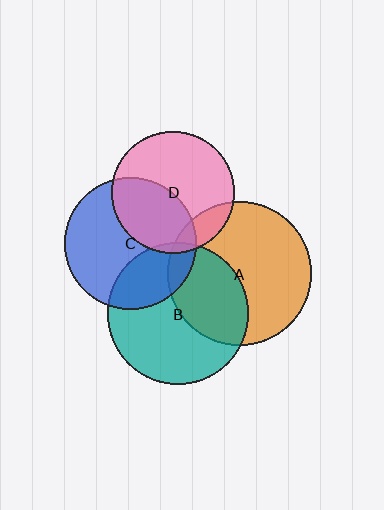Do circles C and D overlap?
Yes.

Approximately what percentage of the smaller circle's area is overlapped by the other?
Approximately 40%.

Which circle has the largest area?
Circle A (orange).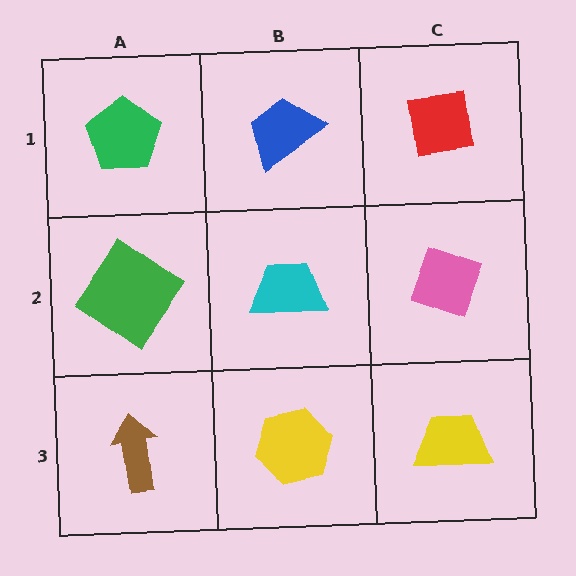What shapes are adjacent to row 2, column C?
A red square (row 1, column C), a yellow trapezoid (row 3, column C), a cyan trapezoid (row 2, column B).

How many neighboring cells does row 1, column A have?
2.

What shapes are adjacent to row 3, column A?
A green diamond (row 2, column A), a yellow hexagon (row 3, column B).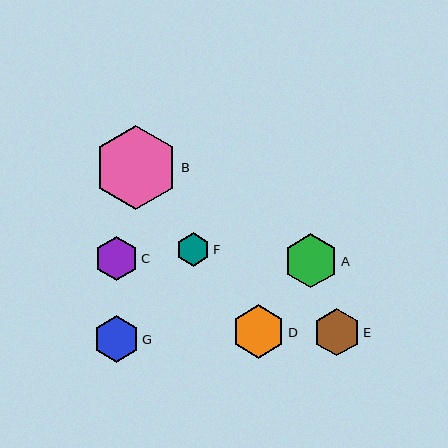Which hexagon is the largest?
Hexagon B is the largest with a size of approximately 84 pixels.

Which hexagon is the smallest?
Hexagon F is the smallest with a size of approximately 34 pixels.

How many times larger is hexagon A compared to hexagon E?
Hexagon A is approximately 1.2 times the size of hexagon E.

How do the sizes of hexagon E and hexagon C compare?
Hexagon E and hexagon C are approximately the same size.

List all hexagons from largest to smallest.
From largest to smallest: B, A, D, E, G, C, F.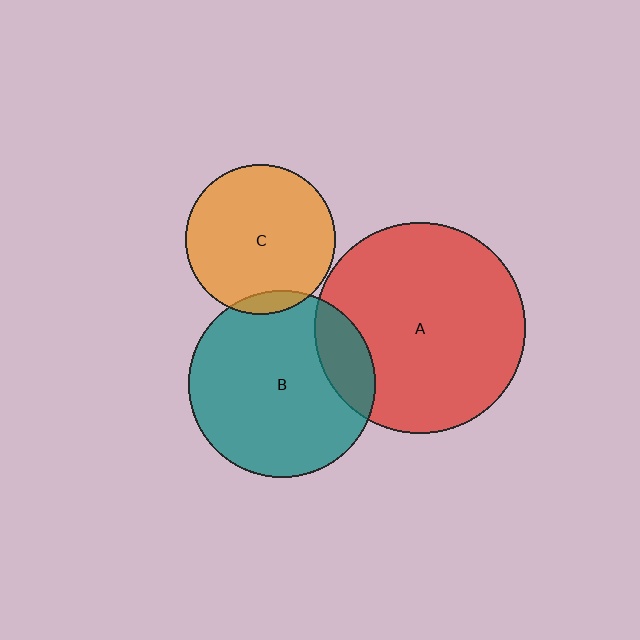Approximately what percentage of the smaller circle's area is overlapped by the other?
Approximately 5%.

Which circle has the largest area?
Circle A (red).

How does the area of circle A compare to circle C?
Approximately 2.0 times.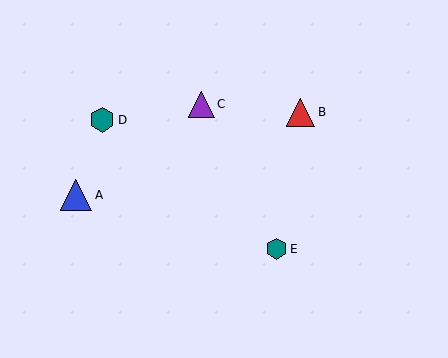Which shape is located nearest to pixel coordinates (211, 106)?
The purple triangle (labeled C) at (201, 104) is nearest to that location.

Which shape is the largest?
The blue triangle (labeled A) is the largest.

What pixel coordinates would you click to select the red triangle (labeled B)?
Click at (301, 112) to select the red triangle B.